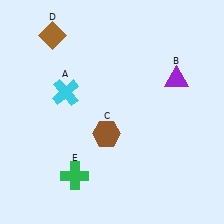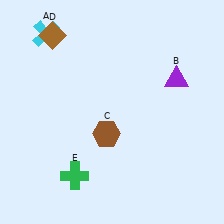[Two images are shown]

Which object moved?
The cyan cross (A) moved up.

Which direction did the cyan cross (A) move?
The cyan cross (A) moved up.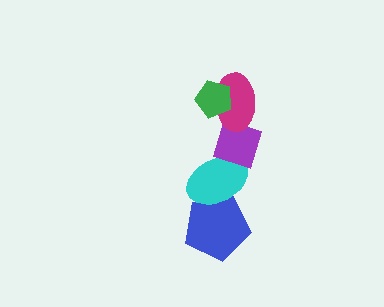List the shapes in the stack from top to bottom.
From top to bottom: the green pentagon, the magenta ellipse, the purple diamond, the cyan ellipse, the blue pentagon.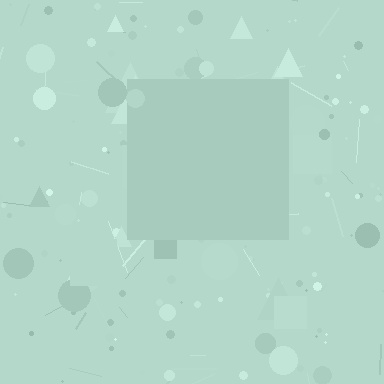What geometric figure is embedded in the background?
A square is embedded in the background.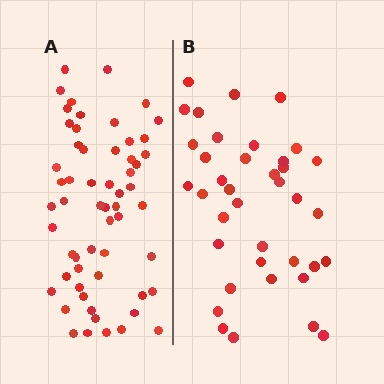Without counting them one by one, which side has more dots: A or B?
Region A (the left region) has more dots.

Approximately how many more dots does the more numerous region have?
Region A has approximately 20 more dots than region B.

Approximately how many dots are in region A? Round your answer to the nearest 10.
About 60 dots. (The exact count is 58, which rounds to 60.)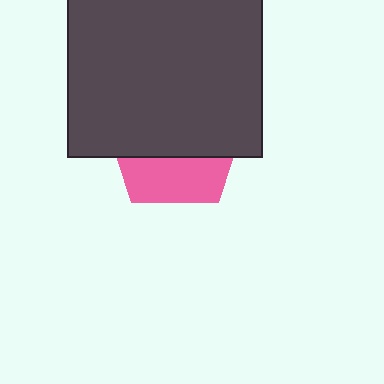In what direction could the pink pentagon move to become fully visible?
The pink pentagon could move down. That would shift it out from behind the dark gray square entirely.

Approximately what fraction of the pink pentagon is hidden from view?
Roughly 65% of the pink pentagon is hidden behind the dark gray square.